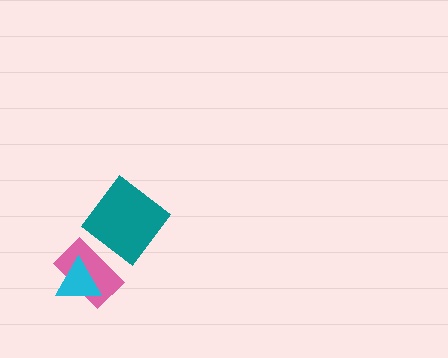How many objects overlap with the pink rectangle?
2 objects overlap with the pink rectangle.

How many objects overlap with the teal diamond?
1 object overlaps with the teal diamond.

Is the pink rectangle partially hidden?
Yes, it is partially covered by another shape.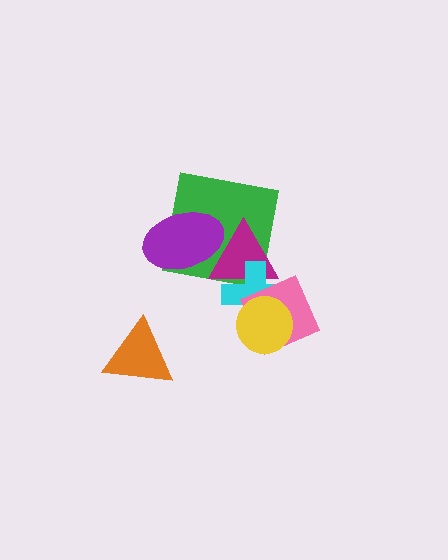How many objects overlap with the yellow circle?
2 objects overlap with the yellow circle.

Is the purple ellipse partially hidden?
Yes, it is partially covered by another shape.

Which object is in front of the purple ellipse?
The magenta triangle is in front of the purple ellipse.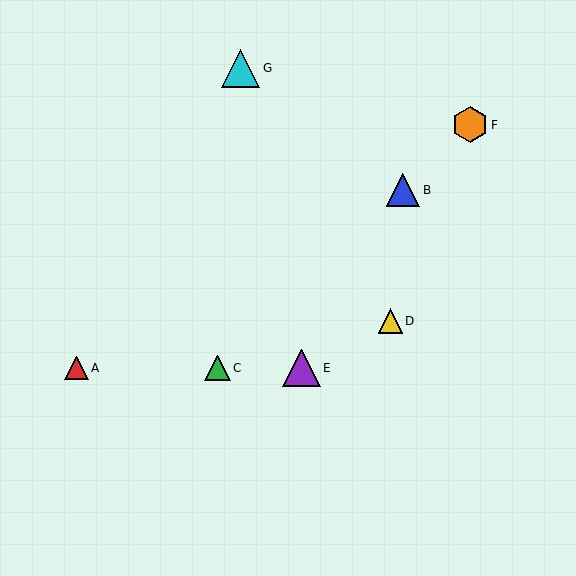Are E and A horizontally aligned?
Yes, both are at y≈368.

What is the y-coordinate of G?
Object G is at y≈68.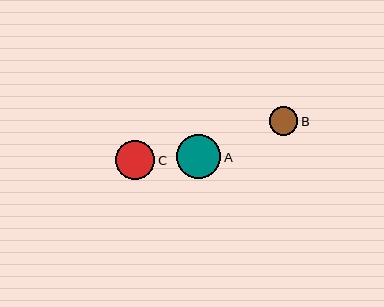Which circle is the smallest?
Circle B is the smallest with a size of approximately 28 pixels.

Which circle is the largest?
Circle A is the largest with a size of approximately 45 pixels.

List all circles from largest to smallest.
From largest to smallest: A, C, B.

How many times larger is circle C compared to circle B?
Circle C is approximately 1.4 times the size of circle B.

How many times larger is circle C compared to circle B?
Circle C is approximately 1.4 times the size of circle B.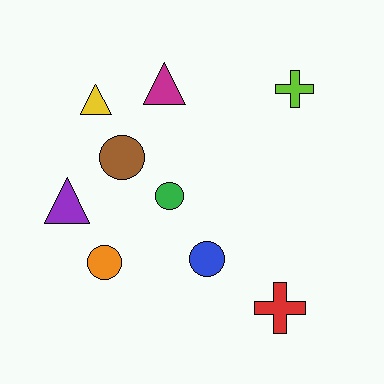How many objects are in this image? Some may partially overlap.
There are 9 objects.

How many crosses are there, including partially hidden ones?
There are 2 crosses.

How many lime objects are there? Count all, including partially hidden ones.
There is 1 lime object.